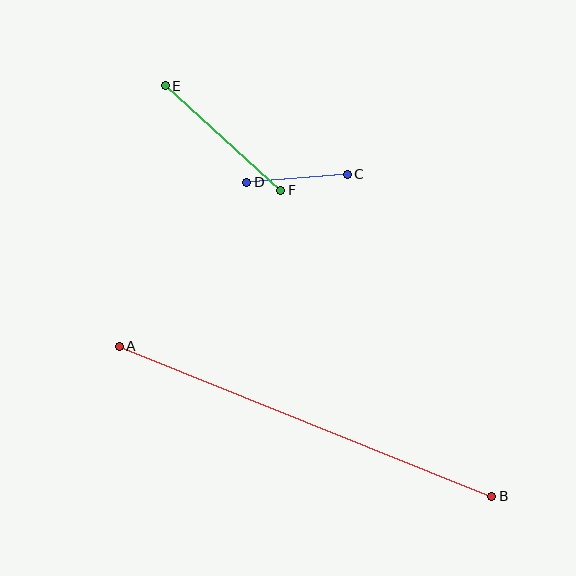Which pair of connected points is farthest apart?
Points A and B are farthest apart.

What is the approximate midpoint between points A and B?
The midpoint is at approximately (306, 421) pixels.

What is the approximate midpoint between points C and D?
The midpoint is at approximately (297, 178) pixels.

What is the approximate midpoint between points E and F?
The midpoint is at approximately (223, 138) pixels.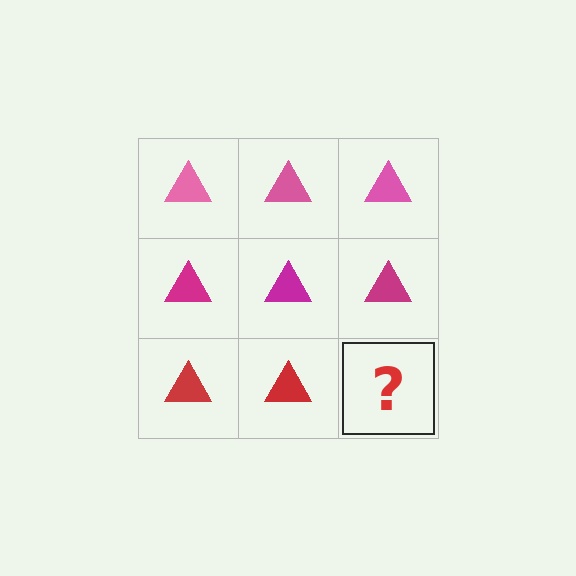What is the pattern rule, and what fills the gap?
The rule is that each row has a consistent color. The gap should be filled with a red triangle.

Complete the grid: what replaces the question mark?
The question mark should be replaced with a red triangle.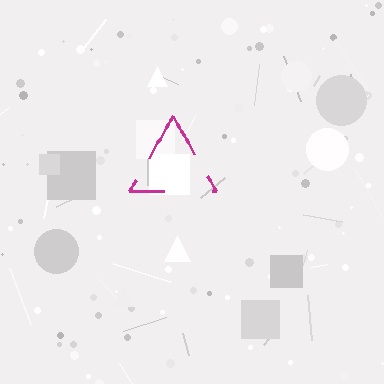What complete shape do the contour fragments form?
The contour fragments form a triangle.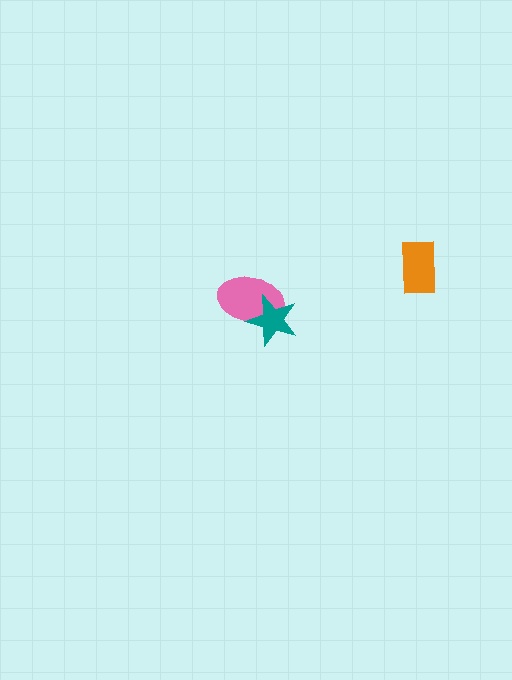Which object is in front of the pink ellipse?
The teal star is in front of the pink ellipse.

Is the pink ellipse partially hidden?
Yes, it is partially covered by another shape.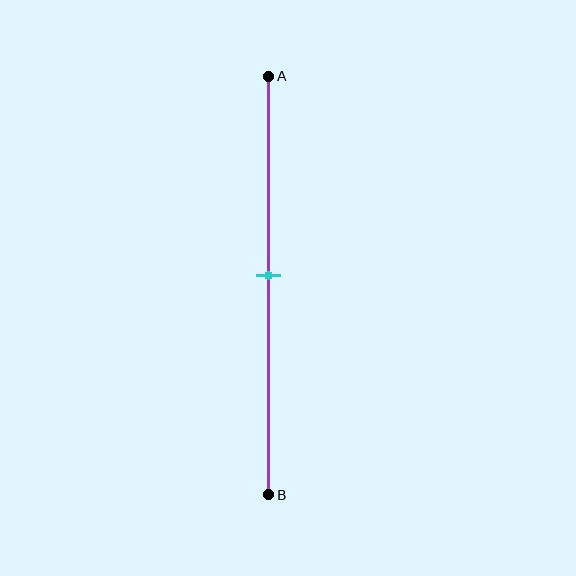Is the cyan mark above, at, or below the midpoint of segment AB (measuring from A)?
The cyan mark is approximately at the midpoint of segment AB.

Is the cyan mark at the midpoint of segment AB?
Yes, the mark is approximately at the midpoint.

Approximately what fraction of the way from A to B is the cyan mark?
The cyan mark is approximately 50% of the way from A to B.